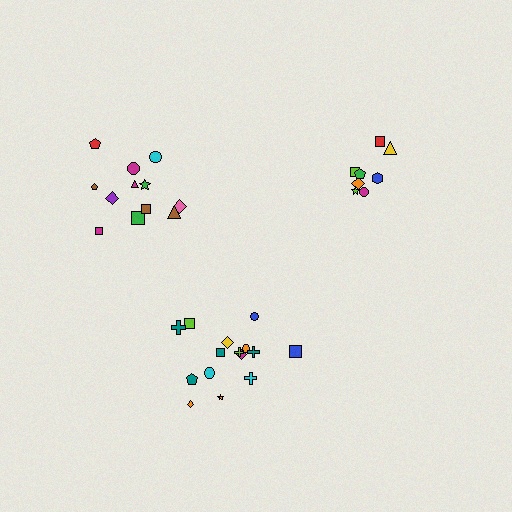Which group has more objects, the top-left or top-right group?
The top-left group.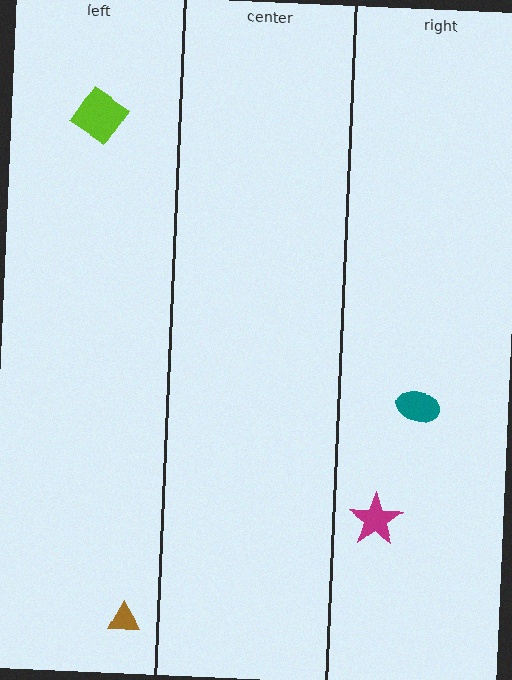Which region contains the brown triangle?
The left region.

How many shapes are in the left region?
2.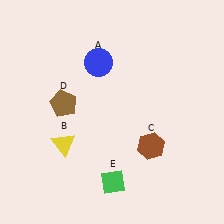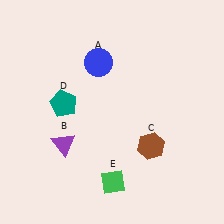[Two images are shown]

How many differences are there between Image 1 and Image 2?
There are 2 differences between the two images.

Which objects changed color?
B changed from yellow to purple. D changed from brown to teal.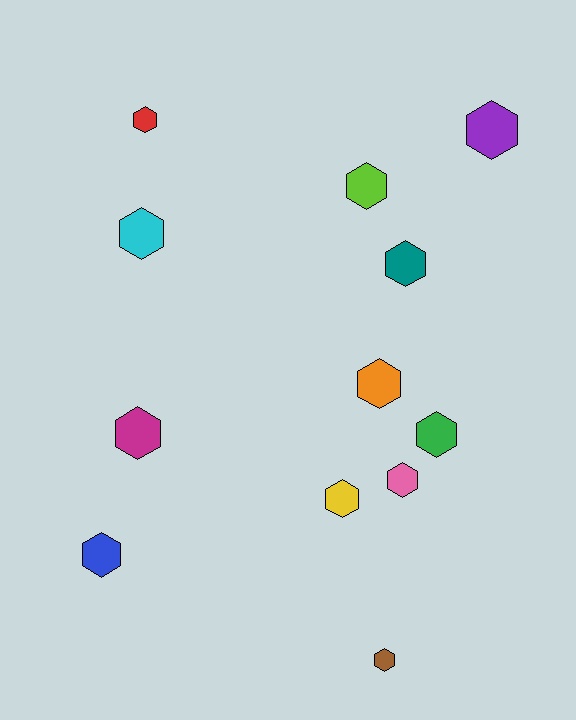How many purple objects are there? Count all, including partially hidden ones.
There is 1 purple object.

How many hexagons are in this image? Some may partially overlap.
There are 12 hexagons.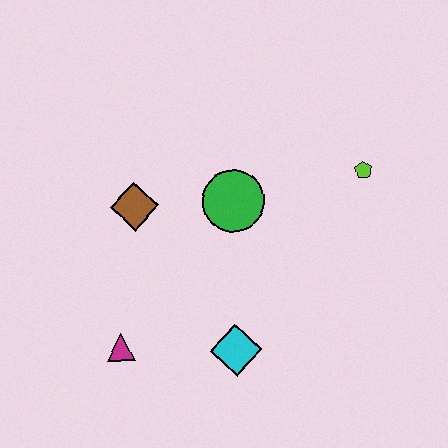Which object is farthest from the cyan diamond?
The lime pentagon is farthest from the cyan diamond.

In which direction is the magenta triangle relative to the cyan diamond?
The magenta triangle is to the left of the cyan diamond.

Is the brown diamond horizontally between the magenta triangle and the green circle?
Yes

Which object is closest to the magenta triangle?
The cyan diamond is closest to the magenta triangle.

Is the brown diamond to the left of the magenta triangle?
No